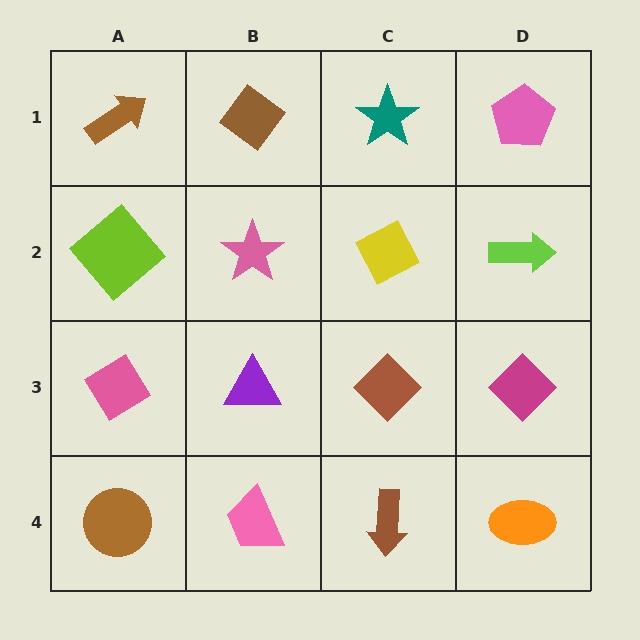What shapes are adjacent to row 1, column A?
A lime diamond (row 2, column A), a brown diamond (row 1, column B).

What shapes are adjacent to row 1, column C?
A yellow diamond (row 2, column C), a brown diamond (row 1, column B), a pink pentagon (row 1, column D).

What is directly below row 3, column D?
An orange ellipse.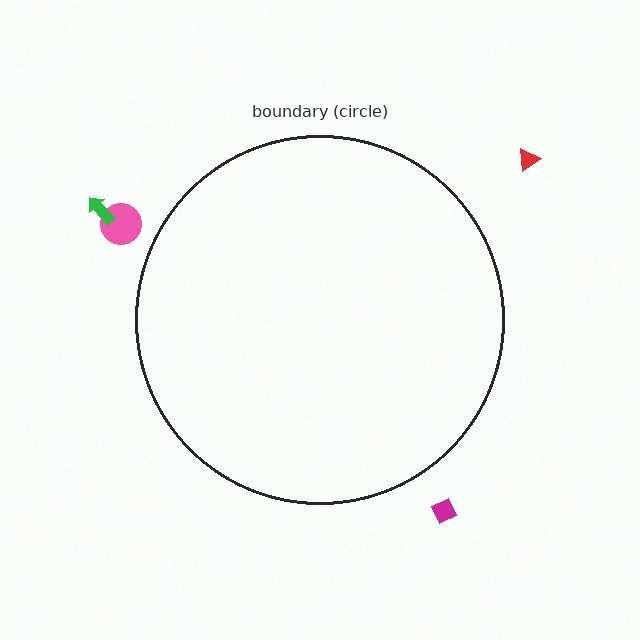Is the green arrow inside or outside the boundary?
Outside.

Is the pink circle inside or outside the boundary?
Outside.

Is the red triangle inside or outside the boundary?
Outside.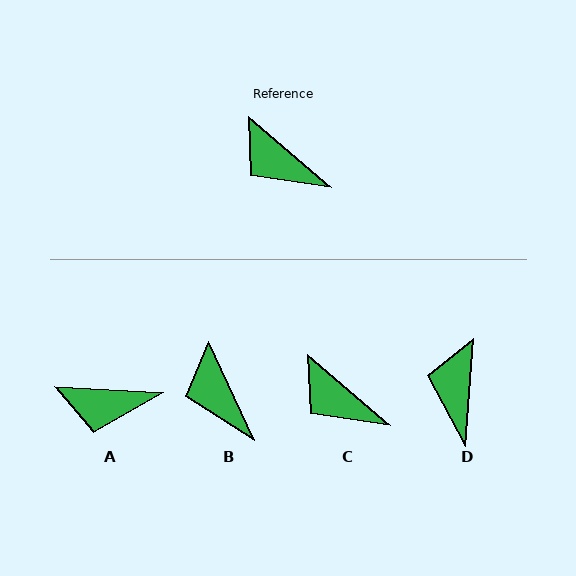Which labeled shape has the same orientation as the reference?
C.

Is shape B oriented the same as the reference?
No, it is off by about 24 degrees.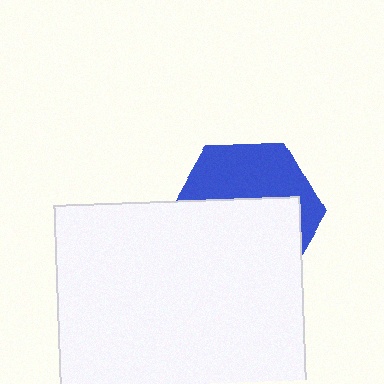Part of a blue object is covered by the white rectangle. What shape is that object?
It is a hexagon.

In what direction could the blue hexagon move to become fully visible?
The blue hexagon could move up. That would shift it out from behind the white rectangle entirely.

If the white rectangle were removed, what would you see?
You would see the complete blue hexagon.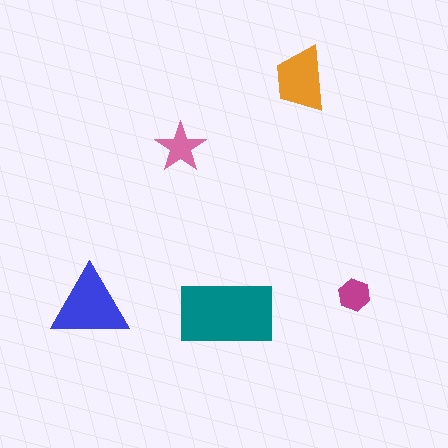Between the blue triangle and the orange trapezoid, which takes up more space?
The blue triangle.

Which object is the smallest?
The magenta hexagon.